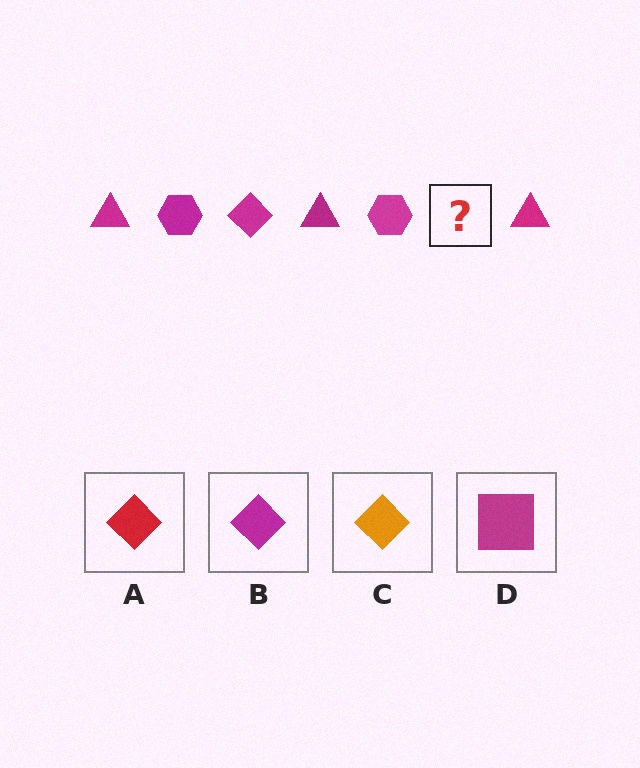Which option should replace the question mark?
Option B.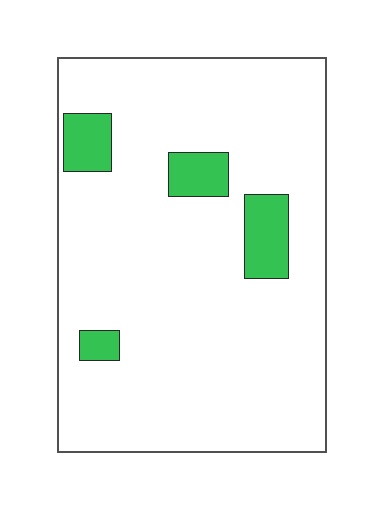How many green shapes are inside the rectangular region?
4.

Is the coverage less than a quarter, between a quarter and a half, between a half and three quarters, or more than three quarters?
Less than a quarter.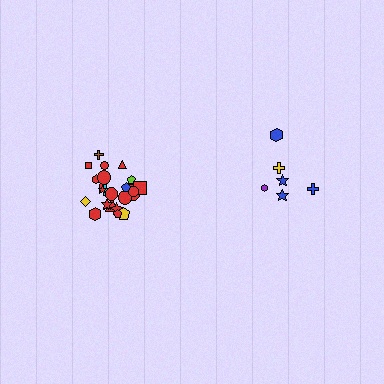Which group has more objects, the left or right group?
The left group.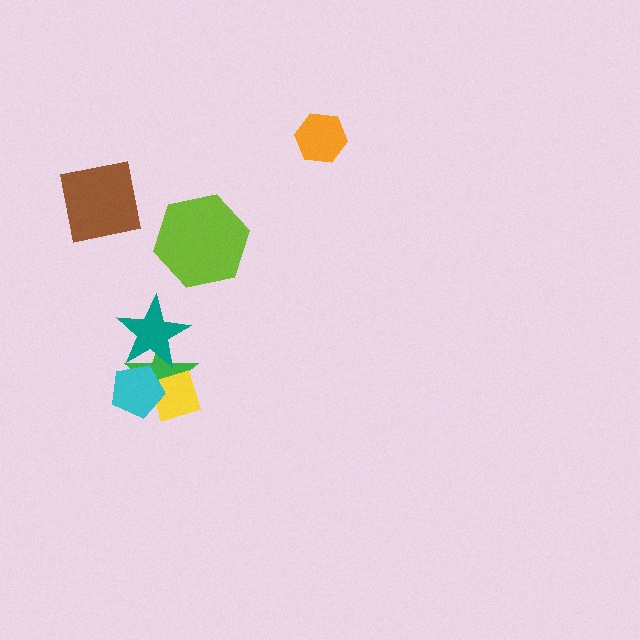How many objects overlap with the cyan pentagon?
3 objects overlap with the cyan pentagon.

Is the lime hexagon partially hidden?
No, no other shape covers it.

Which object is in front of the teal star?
The cyan pentagon is in front of the teal star.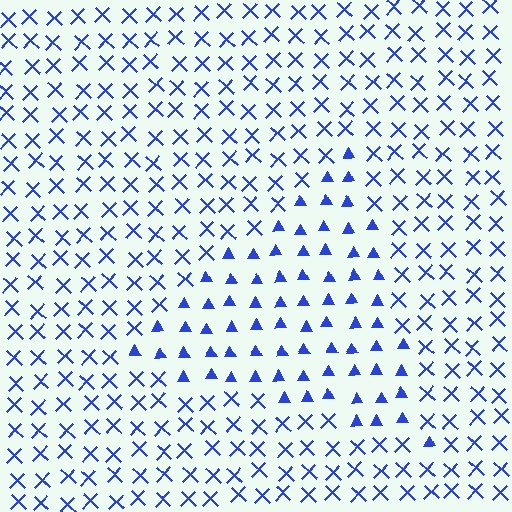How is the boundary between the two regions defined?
The boundary is defined by a change in element shape: triangles inside vs. X marks outside. All elements share the same color and spacing.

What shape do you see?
I see a triangle.